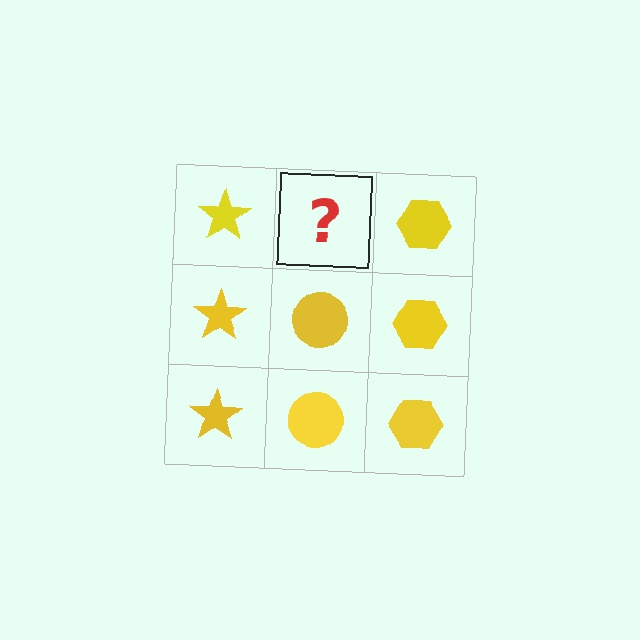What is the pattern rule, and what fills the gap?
The rule is that each column has a consistent shape. The gap should be filled with a yellow circle.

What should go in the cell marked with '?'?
The missing cell should contain a yellow circle.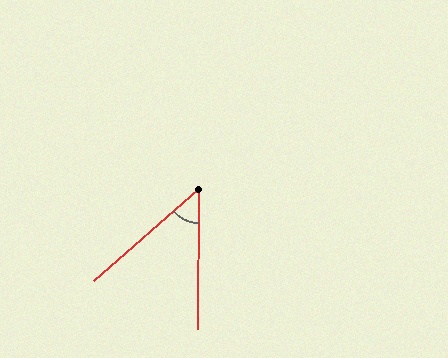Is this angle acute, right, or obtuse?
It is acute.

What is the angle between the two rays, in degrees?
Approximately 48 degrees.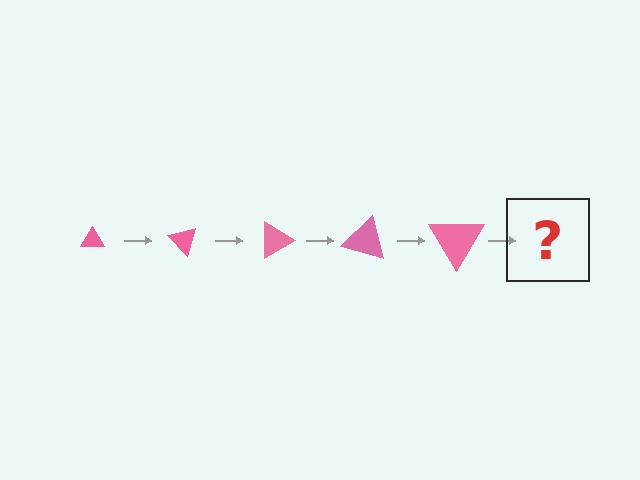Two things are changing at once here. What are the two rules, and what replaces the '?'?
The two rules are that the triangle grows larger each step and it rotates 45 degrees each step. The '?' should be a triangle, larger than the previous one and rotated 225 degrees from the start.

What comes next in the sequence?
The next element should be a triangle, larger than the previous one and rotated 225 degrees from the start.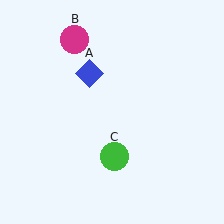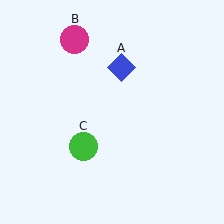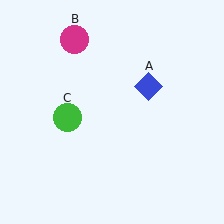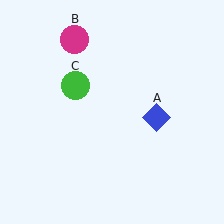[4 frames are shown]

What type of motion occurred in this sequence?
The blue diamond (object A), green circle (object C) rotated clockwise around the center of the scene.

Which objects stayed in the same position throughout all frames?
Magenta circle (object B) remained stationary.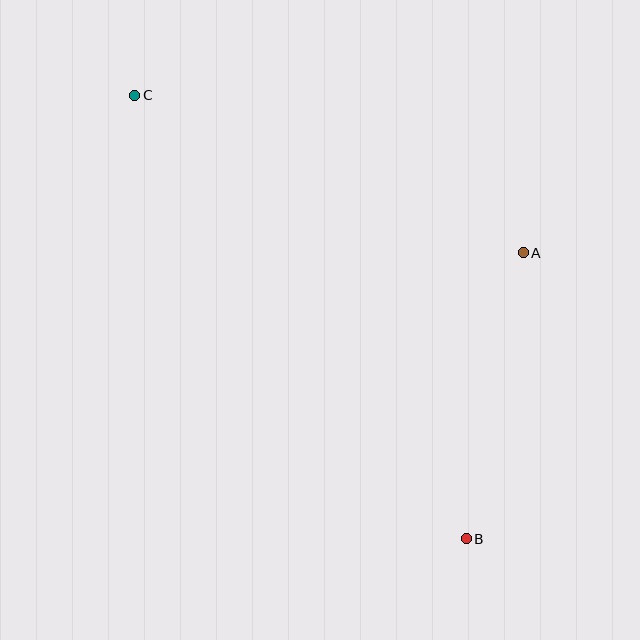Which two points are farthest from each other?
Points B and C are farthest from each other.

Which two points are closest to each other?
Points A and B are closest to each other.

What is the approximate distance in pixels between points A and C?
The distance between A and C is approximately 419 pixels.